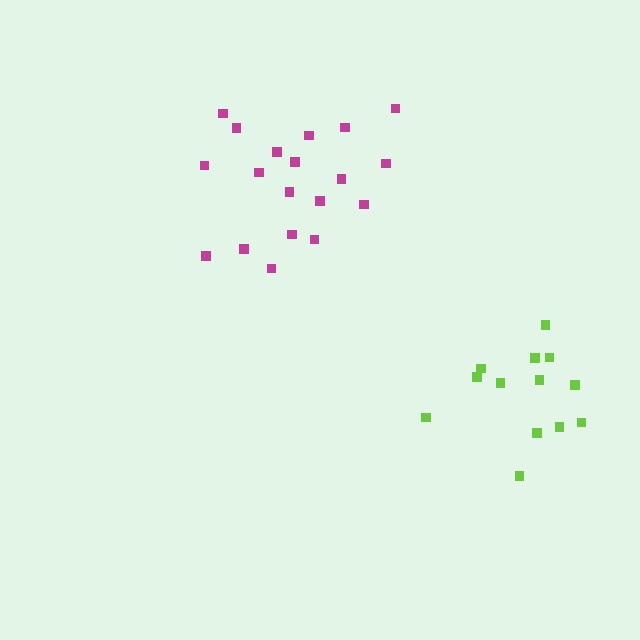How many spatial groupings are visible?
There are 2 spatial groupings.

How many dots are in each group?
Group 1: 19 dots, Group 2: 13 dots (32 total).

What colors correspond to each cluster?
The clusters are colored: magenta, lime.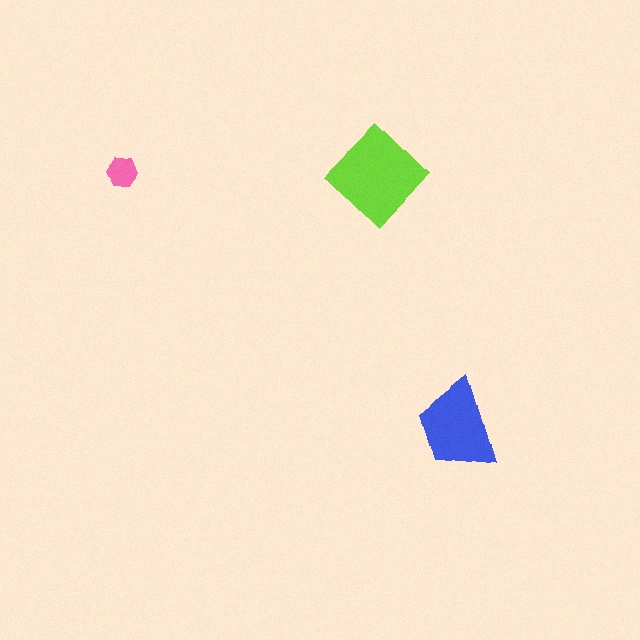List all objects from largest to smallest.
The lime diamond, the blue trapezoid, the pink hexagon.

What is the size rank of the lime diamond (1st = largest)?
1st.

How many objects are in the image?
There are 3 objects in the image.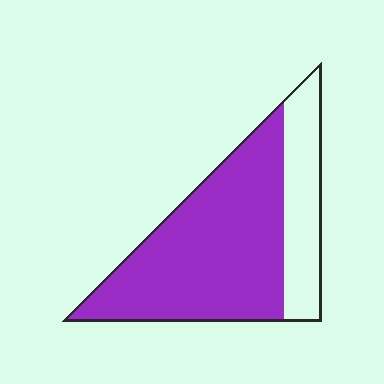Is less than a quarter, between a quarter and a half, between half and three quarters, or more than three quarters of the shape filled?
Between half and three quarters.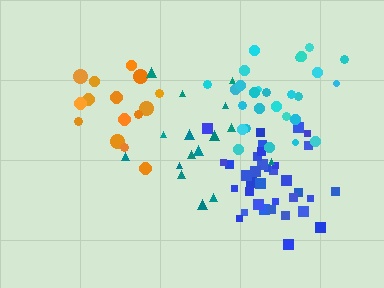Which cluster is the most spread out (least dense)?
Teal.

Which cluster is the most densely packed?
Blue.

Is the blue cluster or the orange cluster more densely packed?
Blue.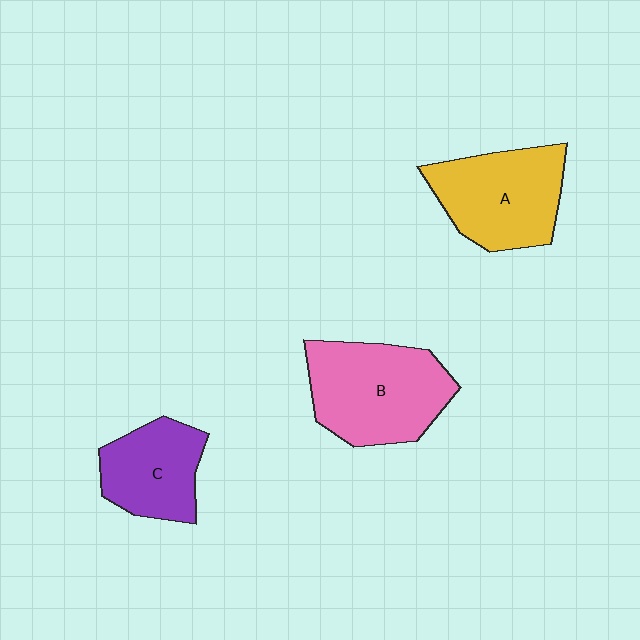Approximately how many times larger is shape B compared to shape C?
Approximately 1.5 times.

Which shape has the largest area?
Shape B (pink).